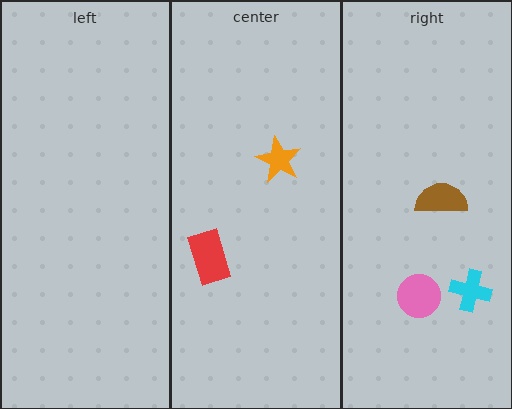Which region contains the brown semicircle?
The right region.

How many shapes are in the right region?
3.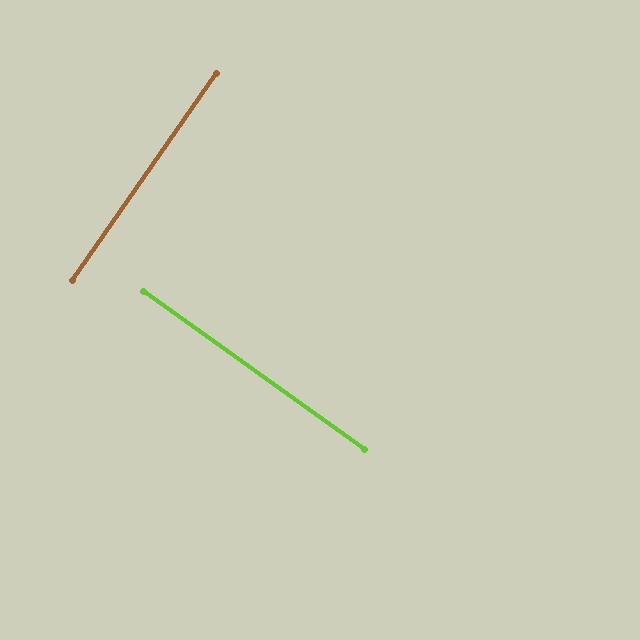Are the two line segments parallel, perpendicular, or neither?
Perpendicular — they meet at approximately 89°.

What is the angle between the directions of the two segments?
Approximately 89 degrees.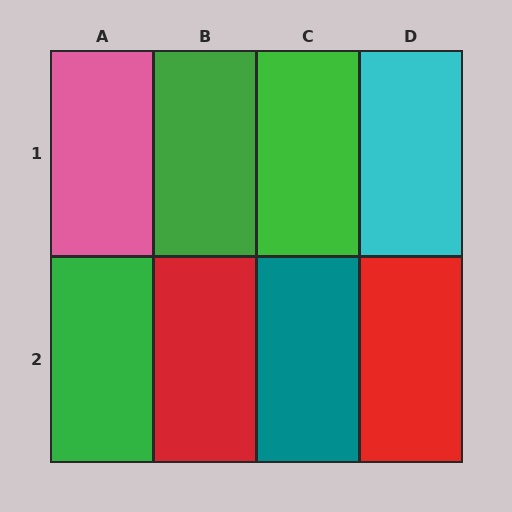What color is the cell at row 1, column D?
Cyan.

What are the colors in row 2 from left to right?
Green, red, teal, red.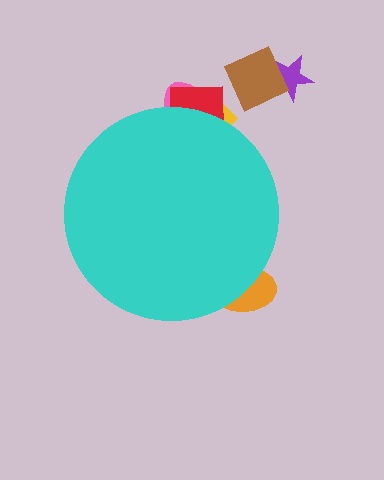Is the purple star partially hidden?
No, the purple star is fully visible.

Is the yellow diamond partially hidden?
Yes, the yellow diamond is partially hidden behind the cyan circle.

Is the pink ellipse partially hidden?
Yes, the pink ellipse is partially hidden behind the cyan circle.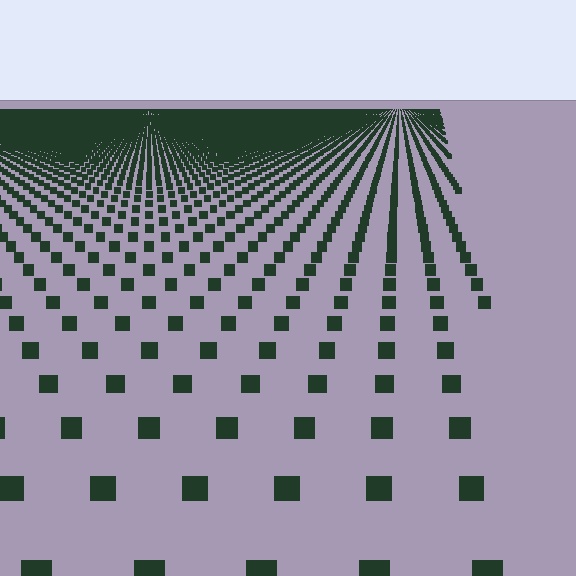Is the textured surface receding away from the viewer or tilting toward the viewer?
The surface is receding away from the viewer. Texture elements get smaller and denser toward the top.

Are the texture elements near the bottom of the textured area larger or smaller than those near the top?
Larger. Near the bottom, elements are closer to the viewer and appear at a bigger on-screen size.